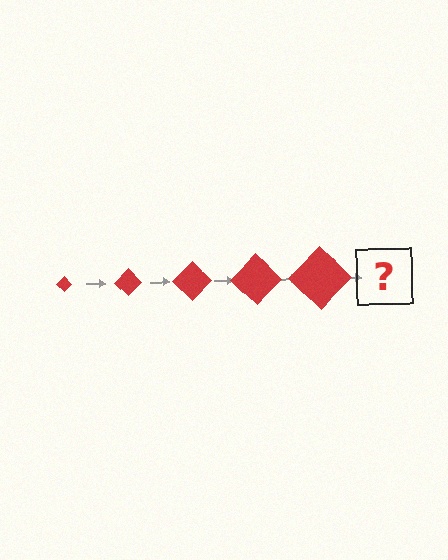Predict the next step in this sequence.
The next step is a red diamond, larger than the previous one.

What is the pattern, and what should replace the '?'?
The pattern is that the diamond gets progressively larger each step. The '?' should be a red diamond, larger than the previous one.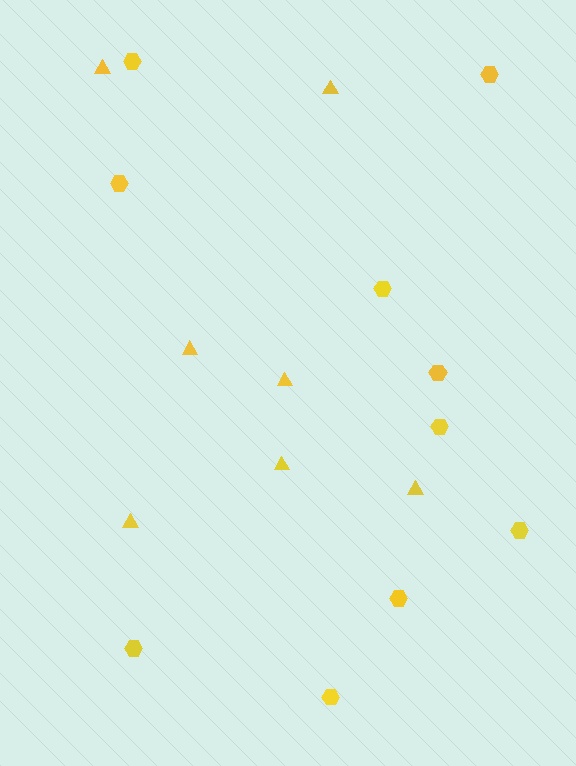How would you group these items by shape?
There are 2 groups: one group of hexagons (10) and one group of triangles (7).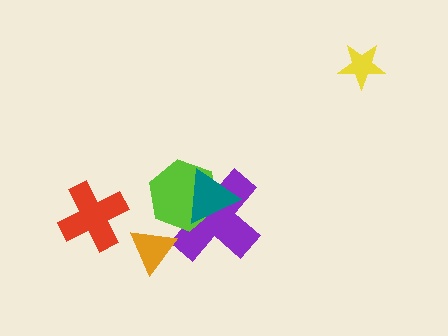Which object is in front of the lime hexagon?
The teal triangle is in front of the lime hexagon.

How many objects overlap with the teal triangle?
2 objects overlap with the teal triangle.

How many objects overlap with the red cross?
0 objects overlap with the red cross.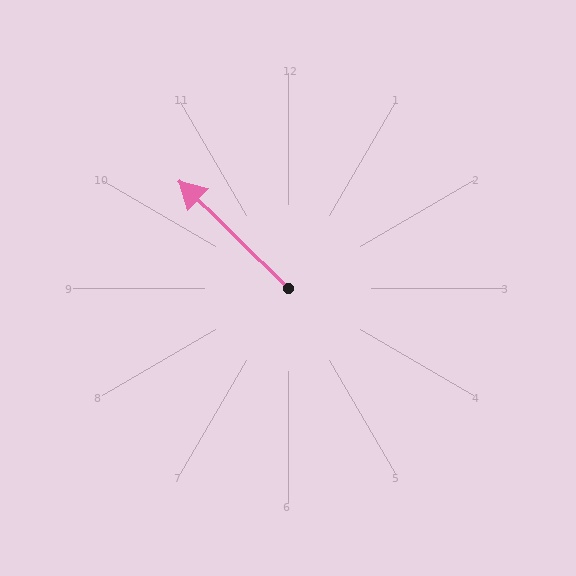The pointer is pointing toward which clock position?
Roughly 10 o'clock.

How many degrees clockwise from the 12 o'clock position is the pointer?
Approximately 315 degrees.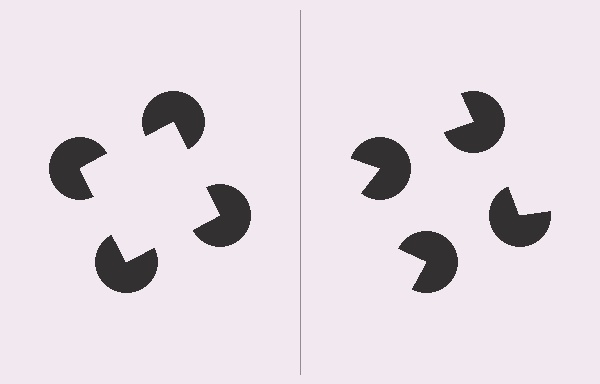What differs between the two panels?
The pac-man discs are positioned identically on both sides; only the wedge orientations differ. On the left they align to a square; on the right they are misaligned.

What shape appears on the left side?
An illusory square.